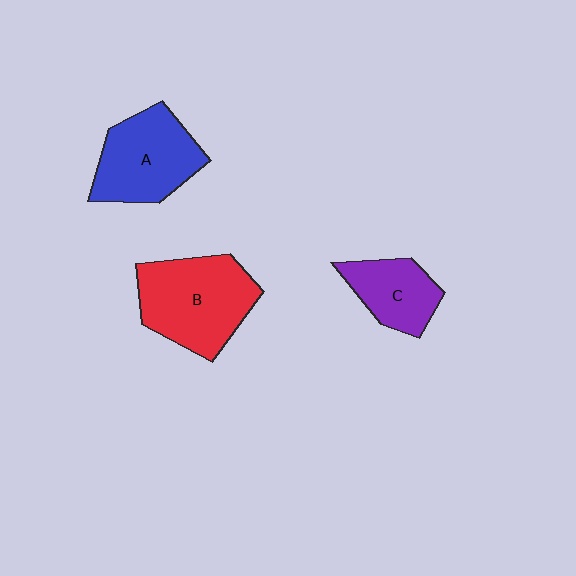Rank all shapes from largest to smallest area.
From largest to smallest: B (red), A (blue), C (purple).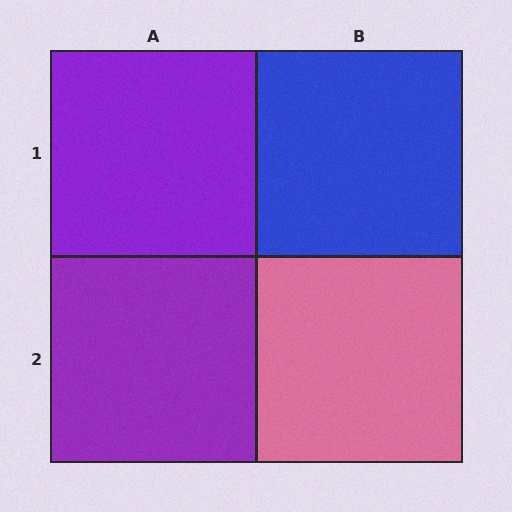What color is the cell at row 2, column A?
Purple.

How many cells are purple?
2 cells are purple.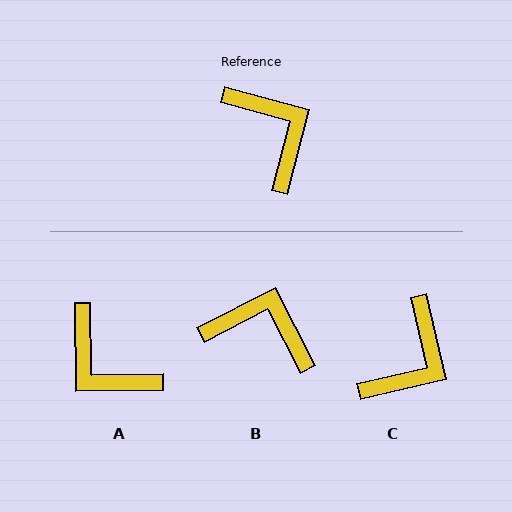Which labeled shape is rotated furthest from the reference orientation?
A, about 165 degrees away.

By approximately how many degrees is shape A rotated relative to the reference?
Approximately 165 degrees clockwise.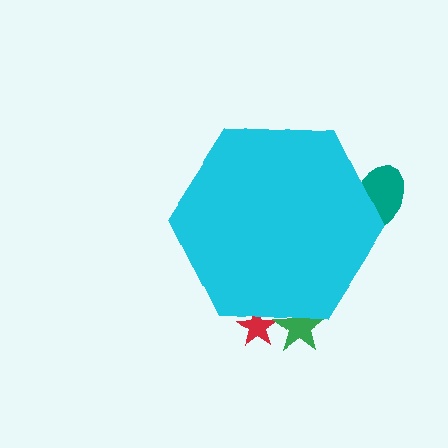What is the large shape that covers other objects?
A cyan hexagon.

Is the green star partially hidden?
Yes, the green star is partially hidden behind the cyan hexagon.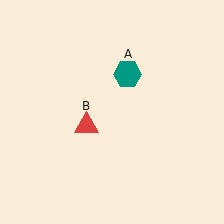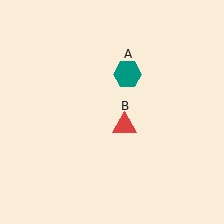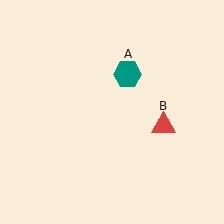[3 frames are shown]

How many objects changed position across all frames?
1 object changed position: red triangle (object B).